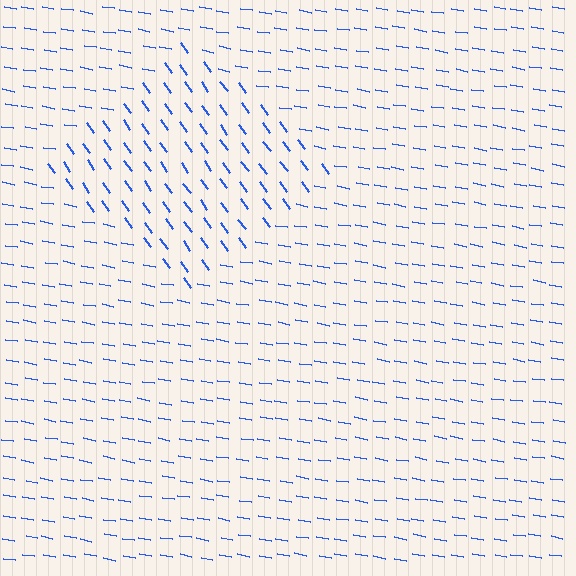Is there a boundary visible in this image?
Yes, there is a texture boundary formed by a change in line orientation.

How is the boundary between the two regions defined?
The boundary is defined purely by a change in line orientation (approximately 45 degrees difference). All lines are the same color and thickness.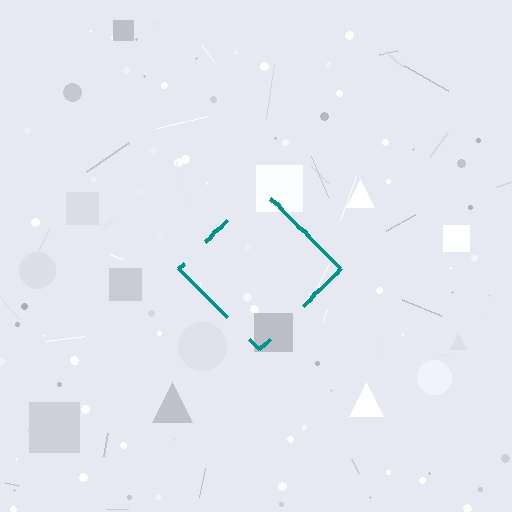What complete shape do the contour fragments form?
The contour fragments form a diamond.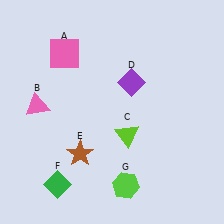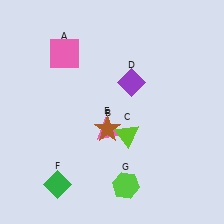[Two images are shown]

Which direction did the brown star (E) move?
The brown star (E) moved right.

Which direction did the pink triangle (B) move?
The pink triangle (B) moved right.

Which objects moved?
The objects that moved are: the pink triangle (B), the brown star (E).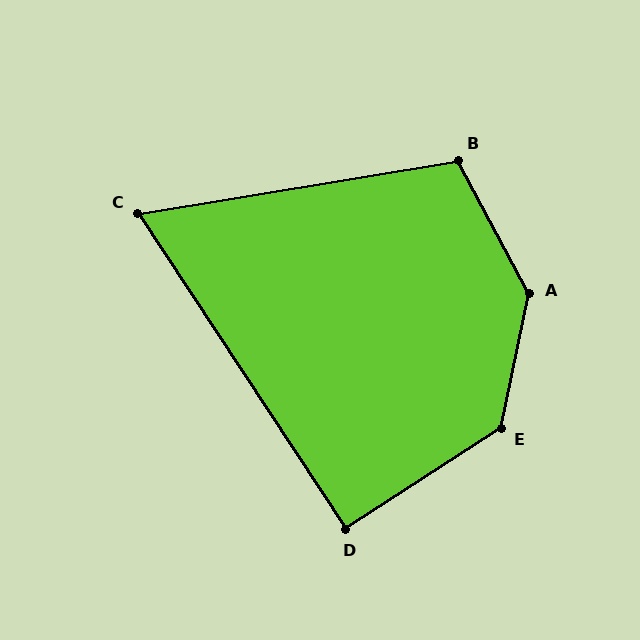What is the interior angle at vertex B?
Approximately 109 degrees (obtuse).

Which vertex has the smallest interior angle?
C, at approximately 66 degrees.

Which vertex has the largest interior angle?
A, at approximately 140 degrees.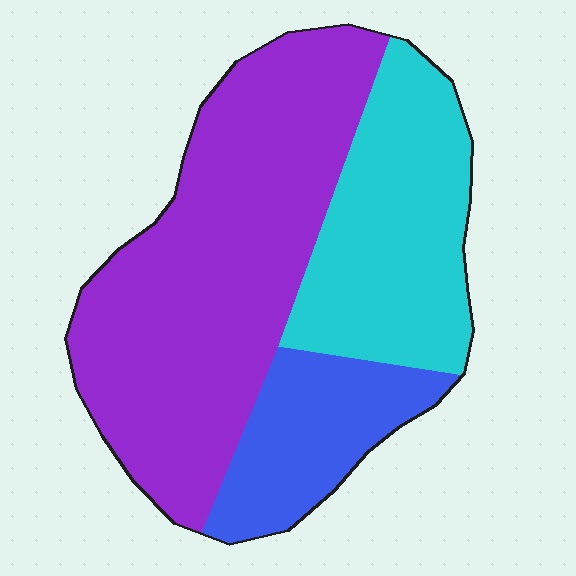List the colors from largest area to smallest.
From largest to smallest: purple, cyan, blue.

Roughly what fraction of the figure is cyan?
Cyan takes up about one quarter (1/4) of the figure.